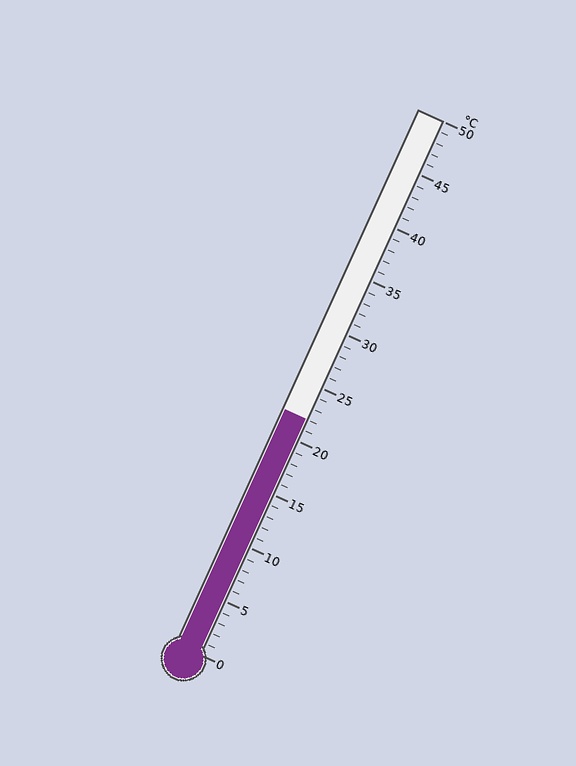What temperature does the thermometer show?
The thermometer shows approximately 22°C.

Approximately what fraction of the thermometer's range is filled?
The thermometer is filled to approximately 45% of its range.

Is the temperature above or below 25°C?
The temperature is below 25°C.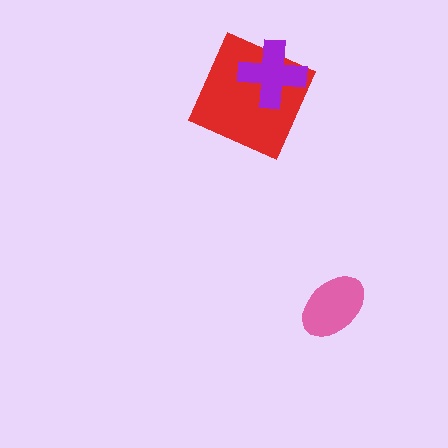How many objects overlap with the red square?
1 object overlaps with the red square.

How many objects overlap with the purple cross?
1 object overlaps with the purple cross.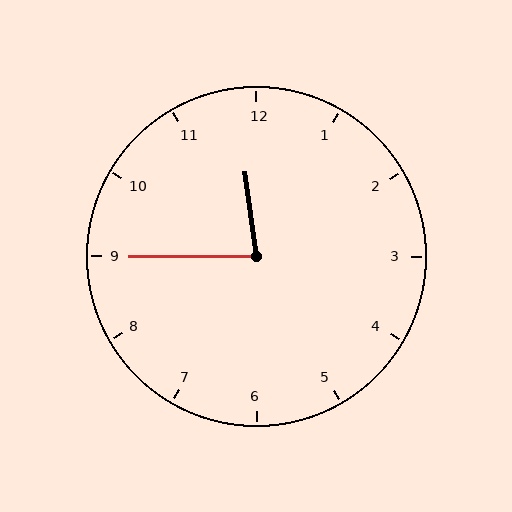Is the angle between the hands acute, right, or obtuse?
It is acute.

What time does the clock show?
11:45.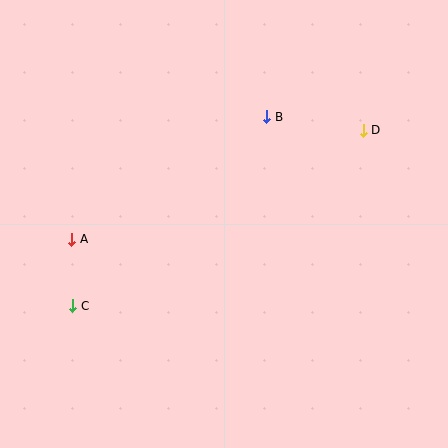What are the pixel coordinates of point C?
Point C is at (73, 306).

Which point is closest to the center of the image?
Point B at (267, 117) is closest to the center.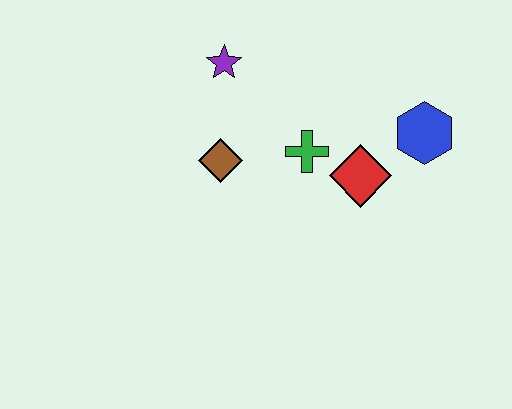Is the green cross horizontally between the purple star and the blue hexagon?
Yes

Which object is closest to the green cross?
The red diamond is closest to the green cross.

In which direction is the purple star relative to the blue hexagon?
The purple star is to the left of the blue hexagon.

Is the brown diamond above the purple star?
No